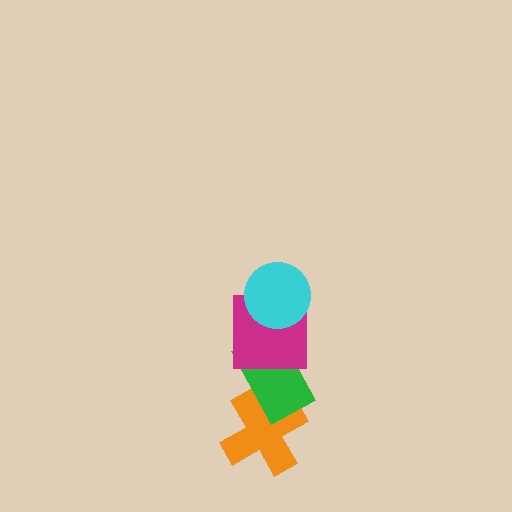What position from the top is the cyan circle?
The cyan circle is 1st from the top.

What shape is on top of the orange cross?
The green rectangle is on top of the orange cross.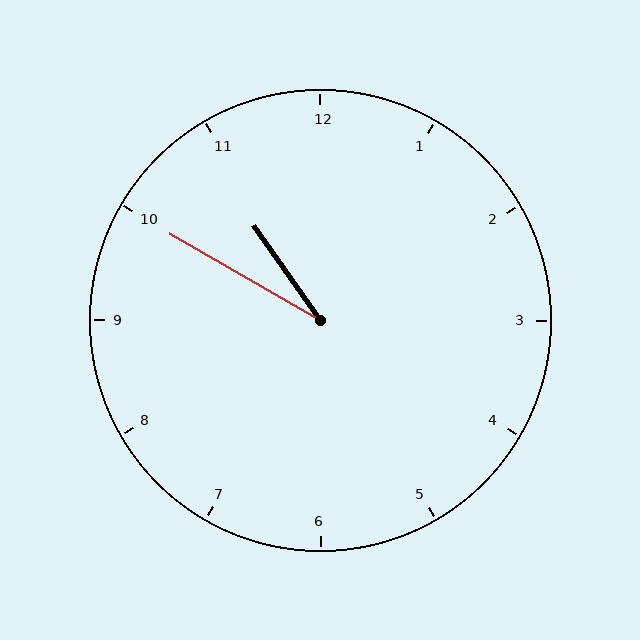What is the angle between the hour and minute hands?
Approximately 25 degrees.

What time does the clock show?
10:50.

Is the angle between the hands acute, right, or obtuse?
It is acute.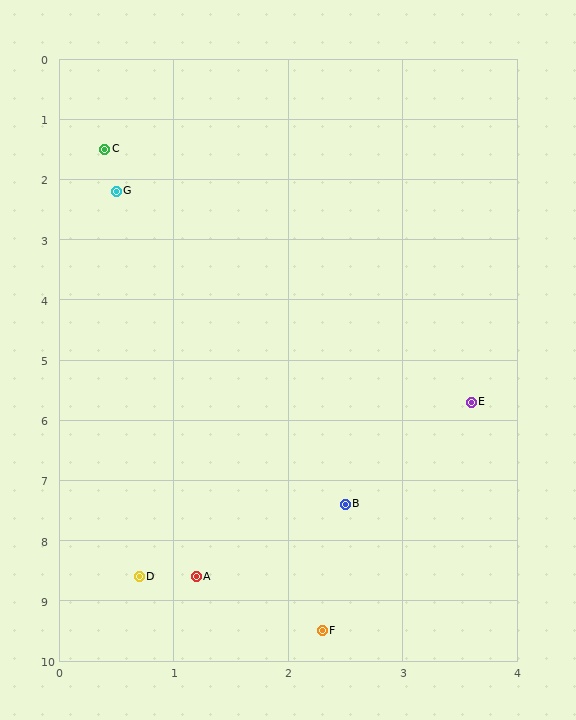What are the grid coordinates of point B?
Point B is at approximately (2.5, 7.4).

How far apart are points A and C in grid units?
Points A and C are about 7.1 grid units apart.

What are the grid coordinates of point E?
Point E is at approximately (3.6, 5.7).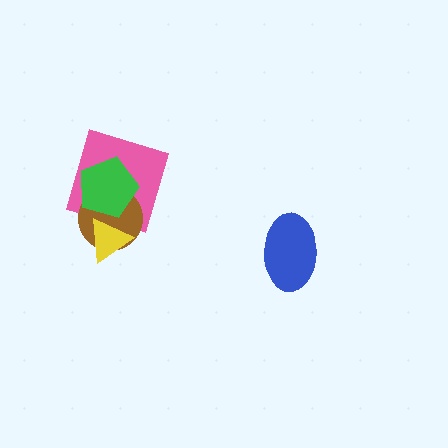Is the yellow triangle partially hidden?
Yes, it is partially covered by another shape.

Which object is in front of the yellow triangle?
The green pentagon is in front of the yellow triangle.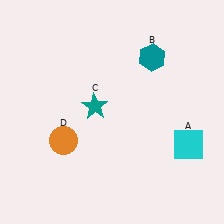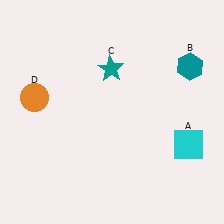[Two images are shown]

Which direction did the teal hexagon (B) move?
The teal hexagon (B) moved right.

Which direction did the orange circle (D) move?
The orange circle (D) moved up.